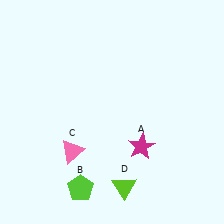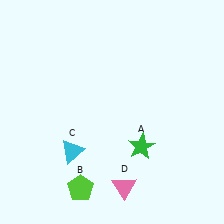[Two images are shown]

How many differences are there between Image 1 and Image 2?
There are 3 differences between the two images.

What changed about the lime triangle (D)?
In Image 1, D is lime. In Image 2, it changed to pink.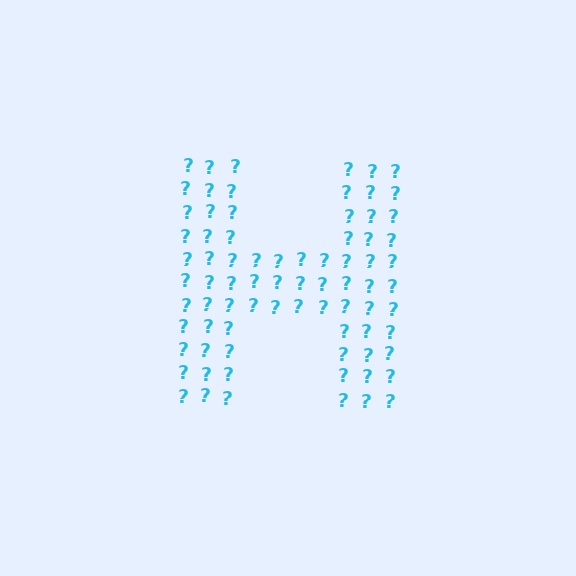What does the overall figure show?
The overall figure shows the letter H.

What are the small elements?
The small elements are question marks.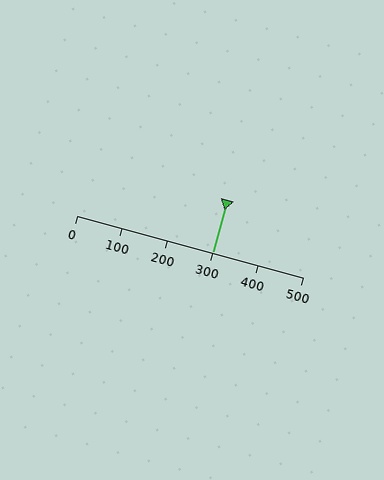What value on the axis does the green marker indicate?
The marker indicates approximately 300.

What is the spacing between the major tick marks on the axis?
The major ticks are spaced 100 apart.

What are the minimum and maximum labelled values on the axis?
The axis runs from 0 to 500.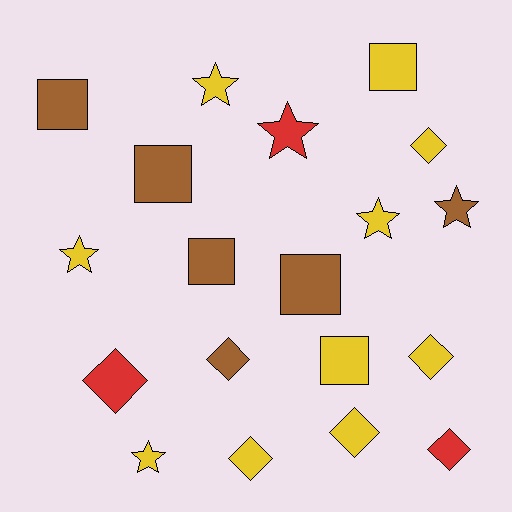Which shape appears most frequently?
Diamond, with 7 objects.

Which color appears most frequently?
Yellow, with 10 objects.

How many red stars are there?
There is 1 red star.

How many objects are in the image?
There are 19 objects.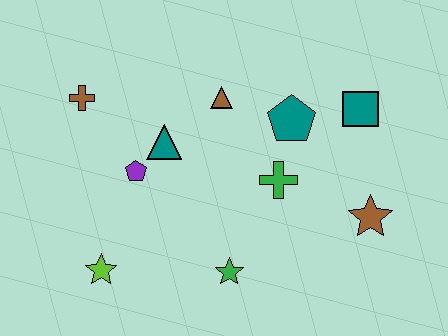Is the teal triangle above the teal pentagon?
No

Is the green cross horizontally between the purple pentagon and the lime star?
No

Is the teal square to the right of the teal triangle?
Yes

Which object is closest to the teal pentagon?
The green cross is closest to the teal pentagon.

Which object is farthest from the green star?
The brown cross is farthest from the green star.